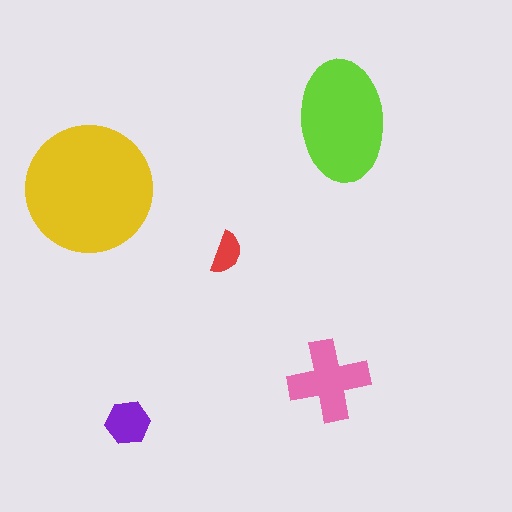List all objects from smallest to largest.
The red semicircle, the purple hexagon, the pink cross, the lime ellipse, the yellow circle.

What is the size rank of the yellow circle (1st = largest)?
1st.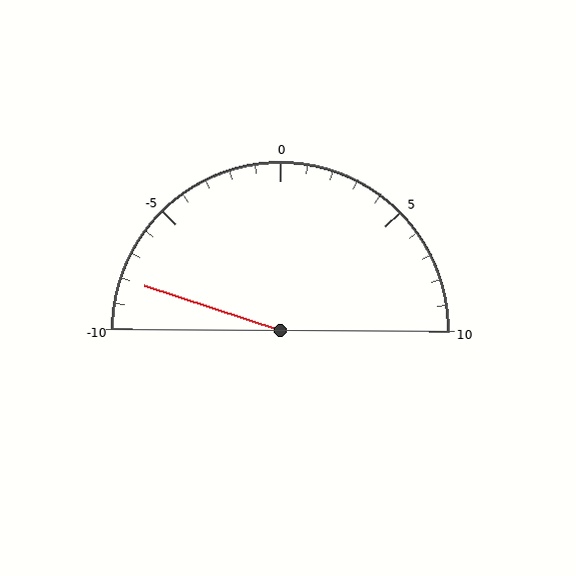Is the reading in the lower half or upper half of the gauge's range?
The reading is in the lower half of the range (-10 to 10).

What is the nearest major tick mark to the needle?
The nearest major tick mark is -10.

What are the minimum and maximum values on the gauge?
The gauge ranges from -10 to 10.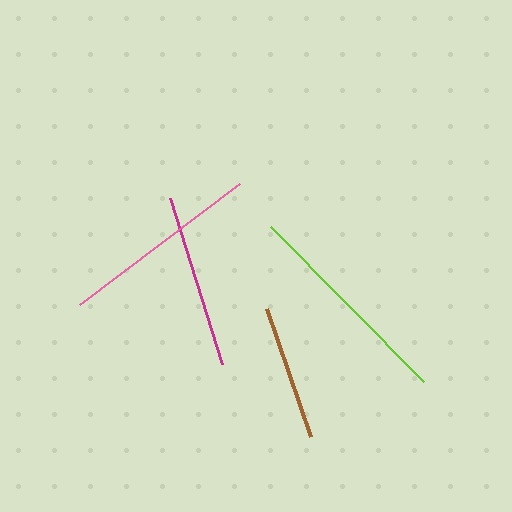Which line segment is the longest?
The lime line is the longest at approximately 218 pixels.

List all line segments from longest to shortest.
From longest to shortest: lime, pink, magenta, brown.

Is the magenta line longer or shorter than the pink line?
The pink line is longer than the magenta line.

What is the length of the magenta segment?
The magenta segment is approximately 174 pixels long.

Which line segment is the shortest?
The brown line is the shortest at approximately 136 pixels.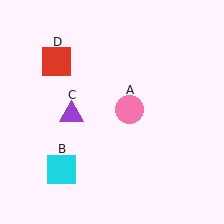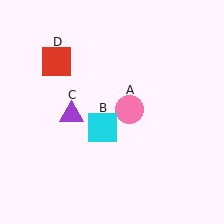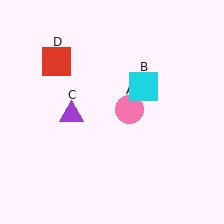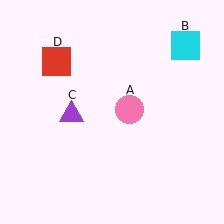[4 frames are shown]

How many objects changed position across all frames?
1 object changed position: cyan square (object B).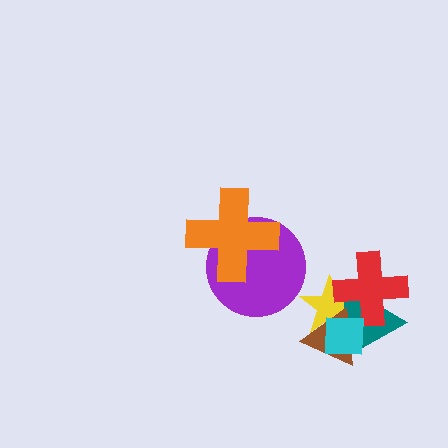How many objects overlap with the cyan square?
4 objects overlap with the cyan square.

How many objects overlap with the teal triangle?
4 objects overlap with the teal triangle.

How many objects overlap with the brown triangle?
4 objects overlap with the brown triangle.